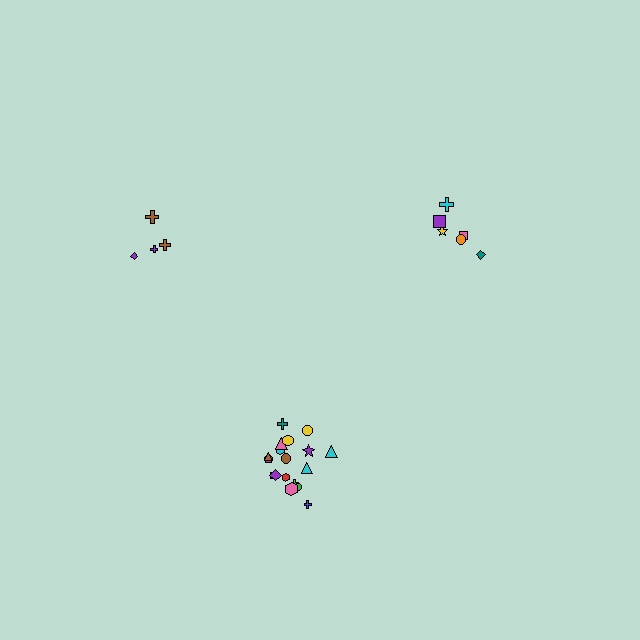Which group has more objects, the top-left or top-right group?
The top-right group.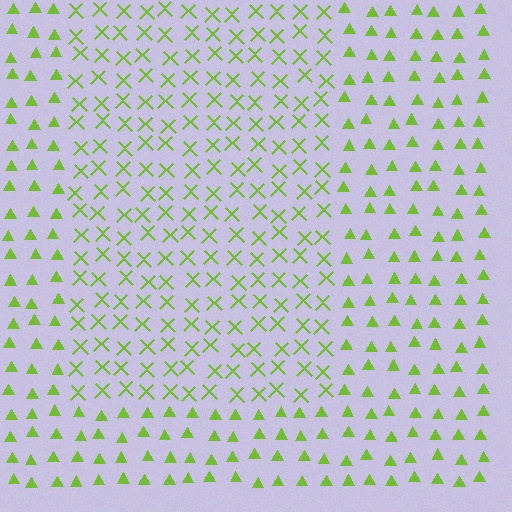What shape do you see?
I see a rectangle.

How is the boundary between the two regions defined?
The boundary is defined by a change in element shape: X marks inside vs. triangles outside. All elements share the same color and spacing.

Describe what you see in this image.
The image is filled with small lime elements arranged in a uniform grid. A rectangle-shaped region contains X marks, while the surrounding area contains triangles. The boundary is defined purely by the change in element shape.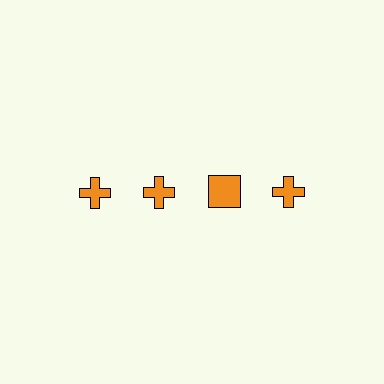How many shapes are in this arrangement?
There are 4 shapes arranged in a grid pattern.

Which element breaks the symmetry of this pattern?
The orange square in the top row, center column breaks the symmetry. All other shapes are orange crosses.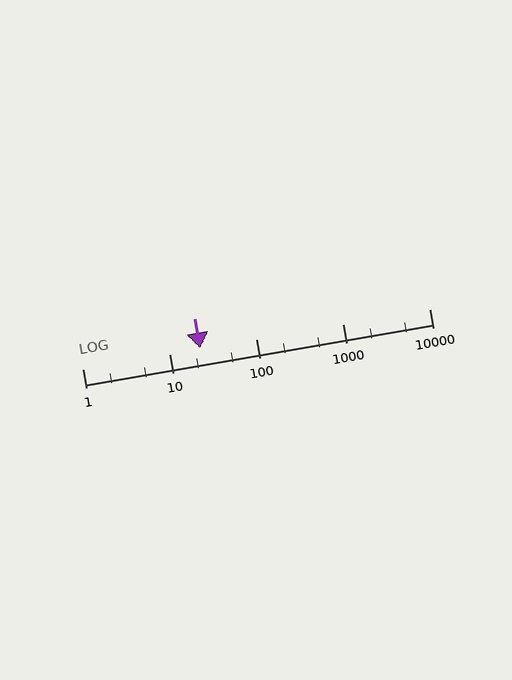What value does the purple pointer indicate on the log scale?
The pointer indicates approximately 23.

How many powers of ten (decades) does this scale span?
The scale spans 4 decades, from 1 to 10000.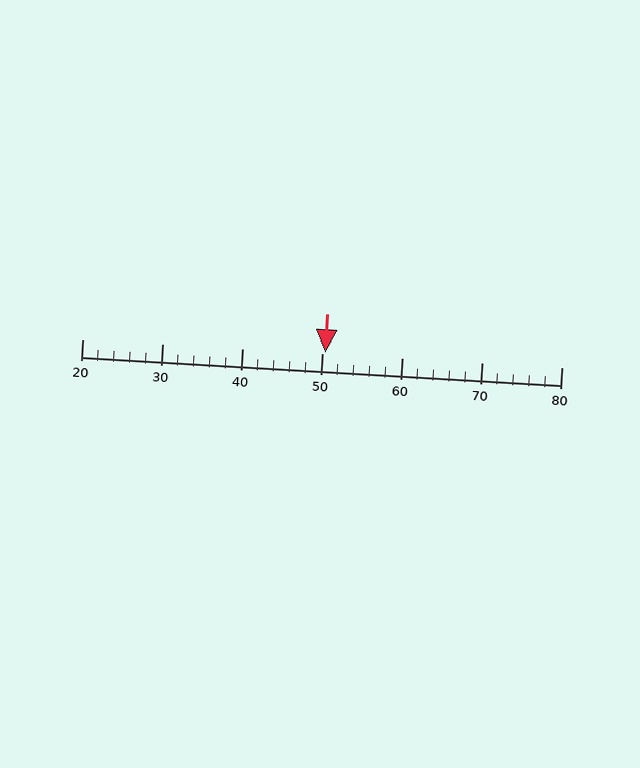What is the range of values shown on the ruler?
The ruler shows values from 20 to 80.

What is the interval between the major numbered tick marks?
The major tick marks are spaced 10 units apart.